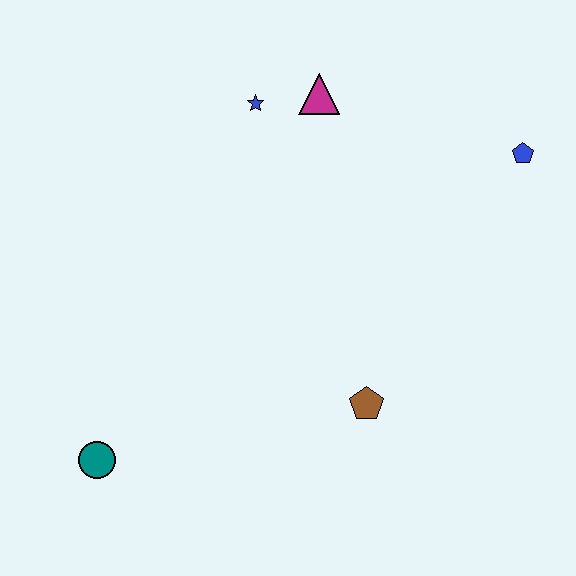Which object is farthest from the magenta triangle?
The teal circle is farthest from the magenta triangle.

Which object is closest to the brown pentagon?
The teal circle is closest to the brown pentagon.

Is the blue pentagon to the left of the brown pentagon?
No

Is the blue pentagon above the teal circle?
Yes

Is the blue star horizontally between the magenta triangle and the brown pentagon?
No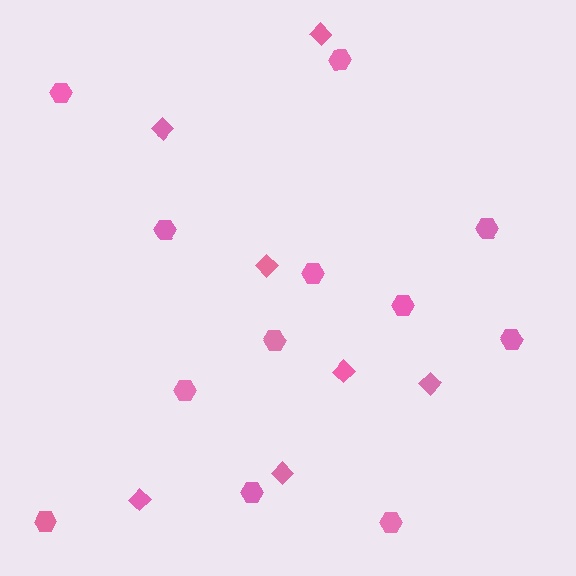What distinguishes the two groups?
There are 2 groups: one group of hexagons (12) and one group of diamonds (7).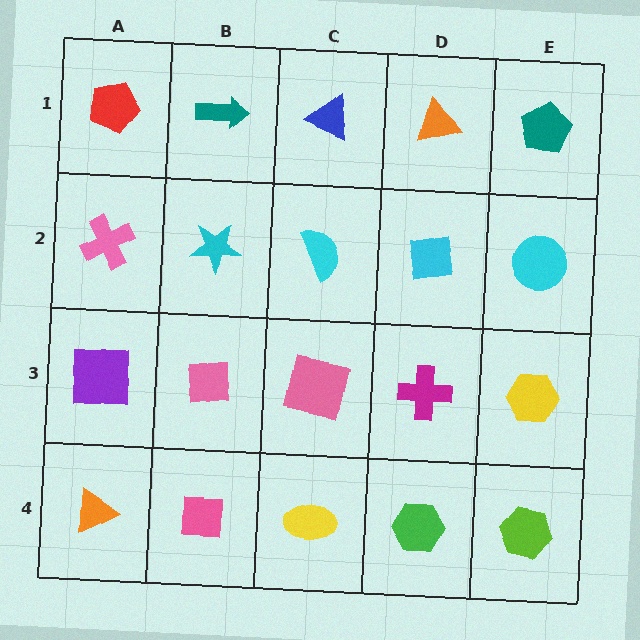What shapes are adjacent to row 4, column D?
A magenta cross (row 3, column D), a yellow ellipse (row 4, column C), a lime hexagon (row 4, column E).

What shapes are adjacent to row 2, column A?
A red pentagon (row 1, column A), a purple square (row 3, column A), a cyan star (row 2, column B).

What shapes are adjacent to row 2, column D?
An orange triangle (row 1, column D), a magenta cross (row 3, column D), a cyan semicircle (row 2, column C), a cyan circle (row 2, column E).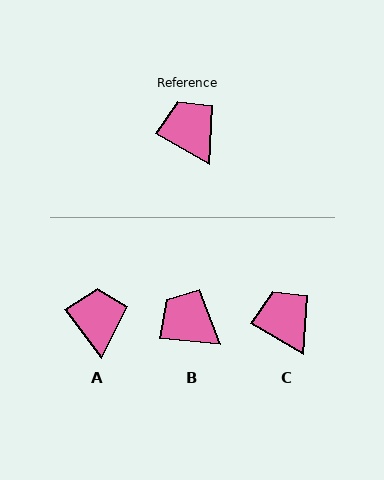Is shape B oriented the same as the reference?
No, it is off by about 24 degrees.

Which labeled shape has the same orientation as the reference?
C.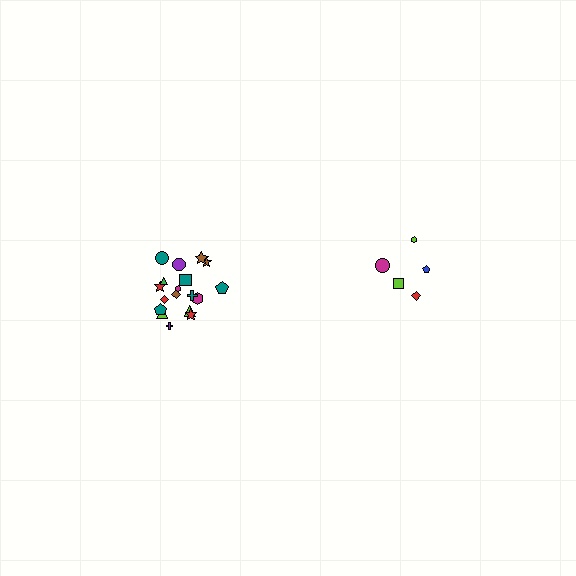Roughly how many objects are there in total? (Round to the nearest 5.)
Roughly 25 objects in total.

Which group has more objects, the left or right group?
The left group.